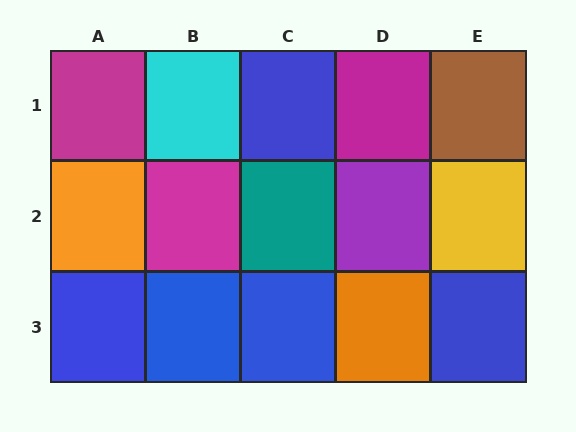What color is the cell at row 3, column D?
Orange.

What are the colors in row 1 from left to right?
Magenta, cyan, blue, magenta, brown.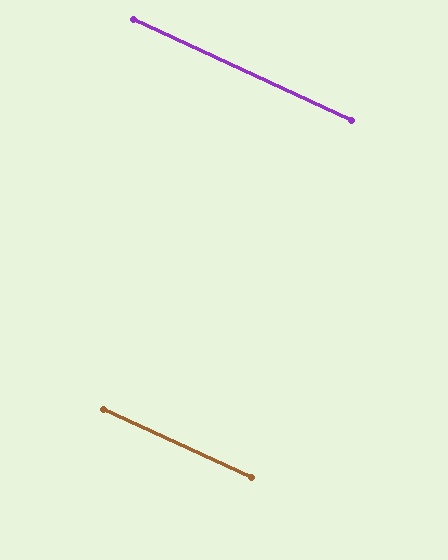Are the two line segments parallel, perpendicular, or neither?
Parallel — their directions differ by only 0.4°.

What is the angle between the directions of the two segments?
Approximately 0 degrees.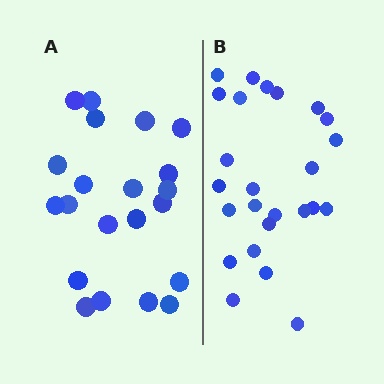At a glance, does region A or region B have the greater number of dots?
Region B (the right region) has more dots.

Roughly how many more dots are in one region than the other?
Region B has about 4 more dots than region A.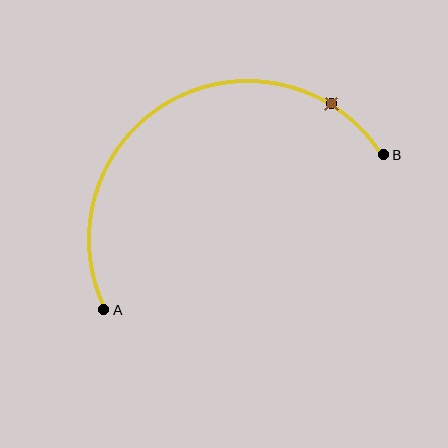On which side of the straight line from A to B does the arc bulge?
The arc bulges above the straight line connecting A and B.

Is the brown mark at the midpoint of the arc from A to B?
No. The brown mark lies on the arc but is closer to endpoint B. The arc midpoint would be at the point on the curve equidistant along the arc from both A and B.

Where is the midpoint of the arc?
The arc midpoint is the point on the curve farthest from the straight line joining A and B. It sits above that line.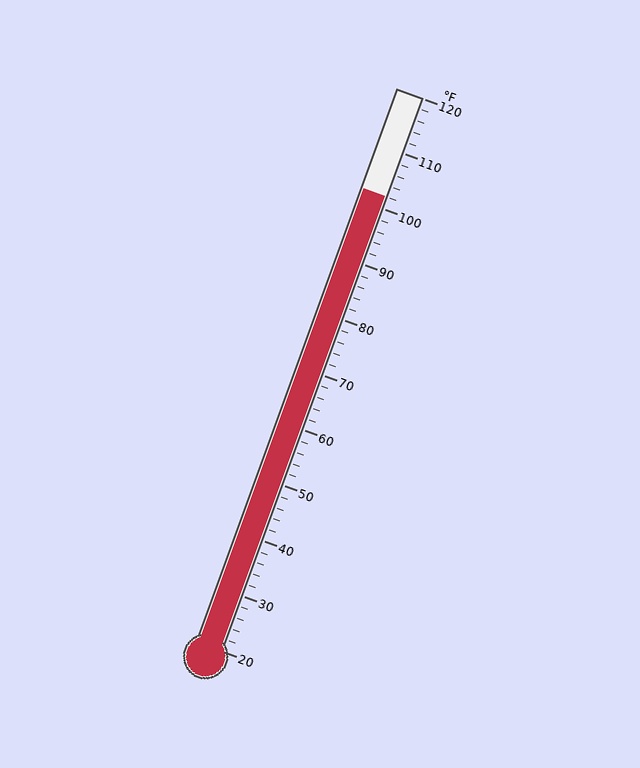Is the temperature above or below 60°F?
The temperature is above 60°F.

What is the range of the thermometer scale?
The thermometer scale ranges from 20°F to 120°F.